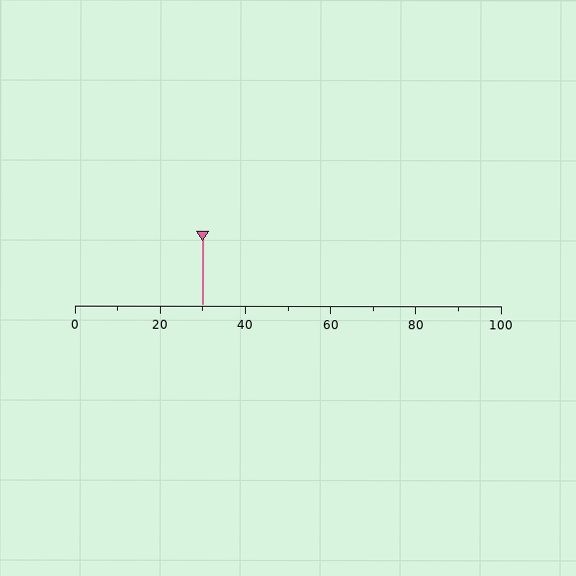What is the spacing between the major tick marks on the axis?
The major ticks are spaced 20 apart.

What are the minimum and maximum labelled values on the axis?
The axis runs from 0 to 100.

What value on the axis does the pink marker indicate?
The marker indicates approximately 30.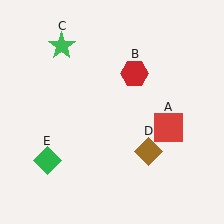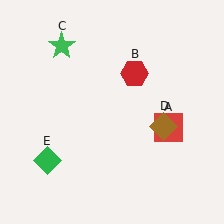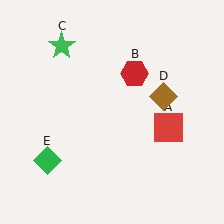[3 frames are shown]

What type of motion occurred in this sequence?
The brown diamond (object D) rotated counterclockwise around the center of the scene.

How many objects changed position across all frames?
1 object changed position: brown diamond (object D).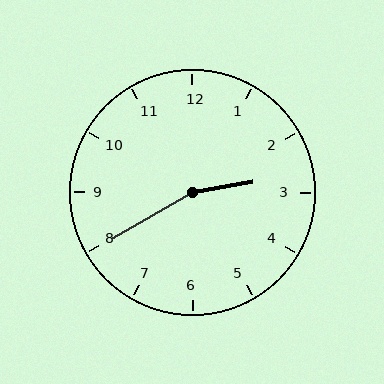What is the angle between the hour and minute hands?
Approximately 160 degrees.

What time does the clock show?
2:40.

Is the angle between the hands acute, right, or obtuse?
It is obtuse.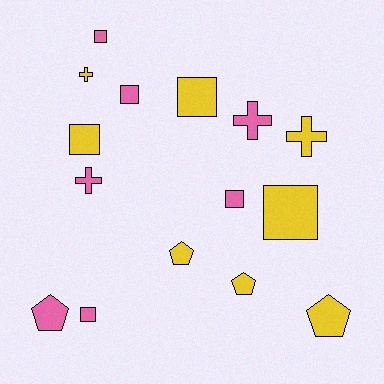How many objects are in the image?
There are 15 objects.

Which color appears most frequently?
Yellow, with 8 objects.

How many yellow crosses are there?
There are 2 yellow crosses.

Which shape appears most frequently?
Square, with 7 objects.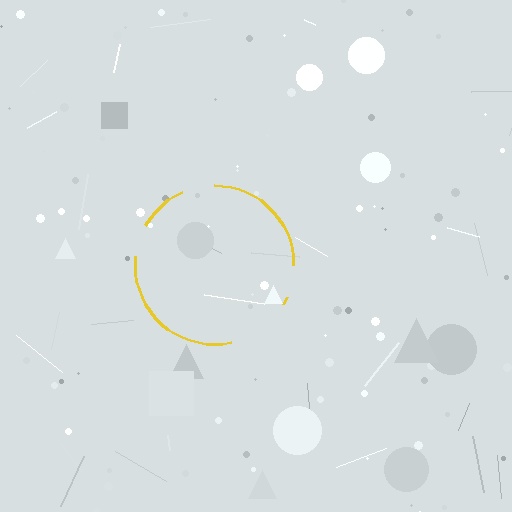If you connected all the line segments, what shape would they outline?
They would outline a circle.